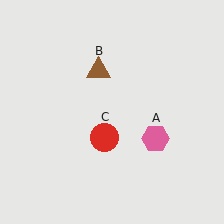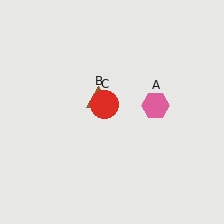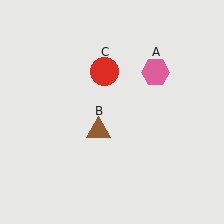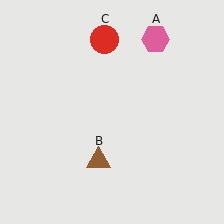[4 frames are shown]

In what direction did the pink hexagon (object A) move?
The pink hexagon (object A) moved up.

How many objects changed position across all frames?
3 objects changed position: pink hexagon (object A), brown triangle (object B), red circle (object C).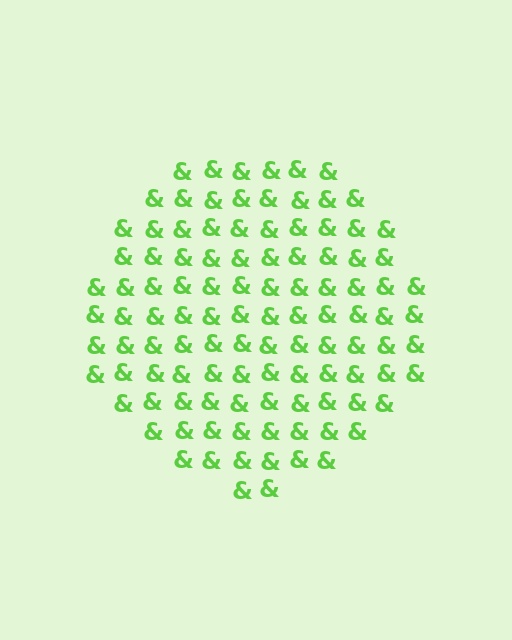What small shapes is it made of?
It is made of small ampersands.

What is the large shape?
The large shape is a circle.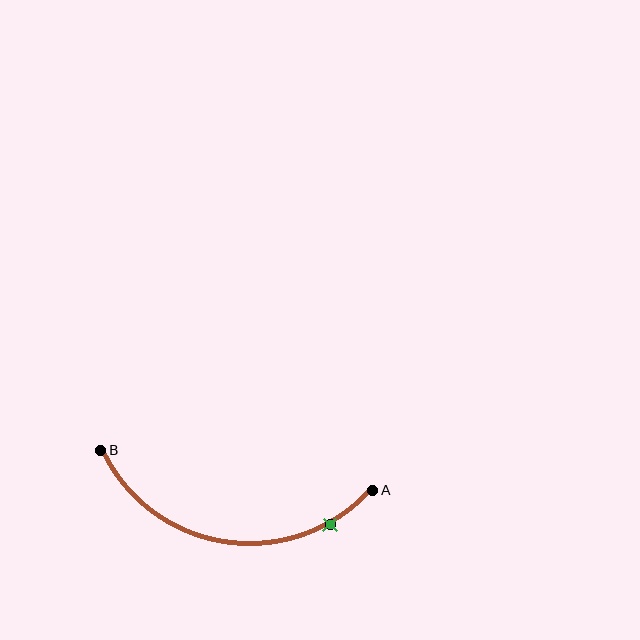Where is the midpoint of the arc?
The arc midpoint is the point on the curve farthest from the straight line joining A and B. It sits below that line.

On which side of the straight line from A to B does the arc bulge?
The arc bulges below the straight line connecting A and B.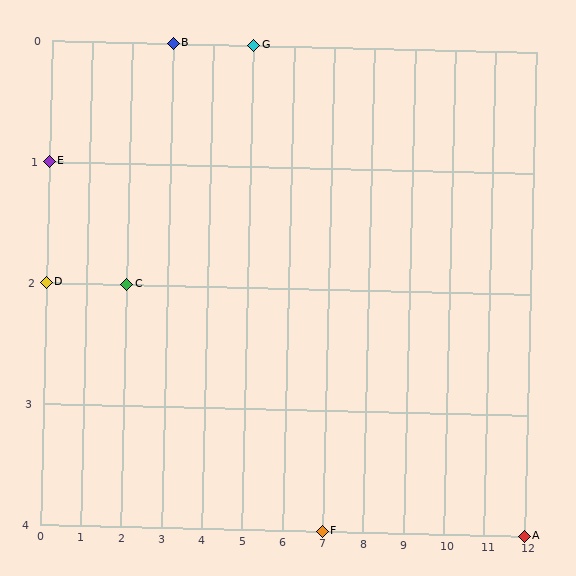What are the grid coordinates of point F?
Point F is at grid coordinates (7, 4).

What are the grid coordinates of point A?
Point A is at grid coordinates (12, 4).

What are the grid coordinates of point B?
Point B is at grid coordinates (3, 0).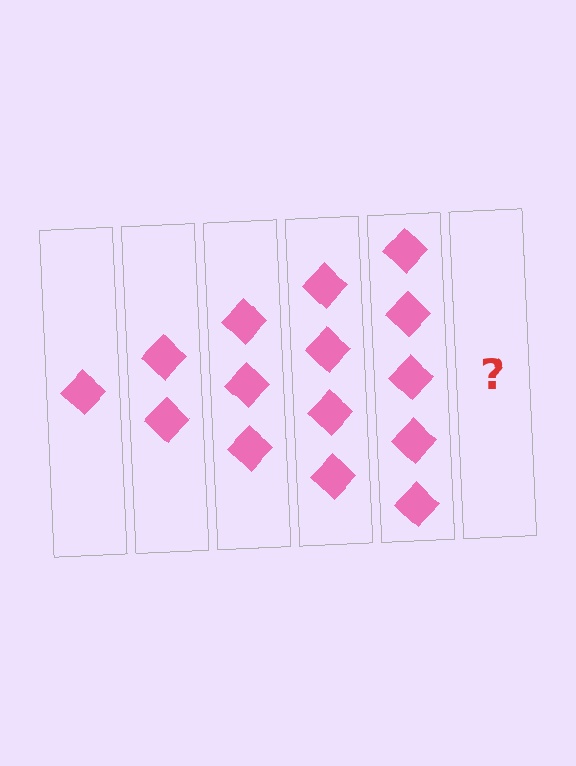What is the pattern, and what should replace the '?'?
The pattern is that each step adds one more diamond. The '?' should be 6 diamonds.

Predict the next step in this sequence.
The next step is 6 diamonds.